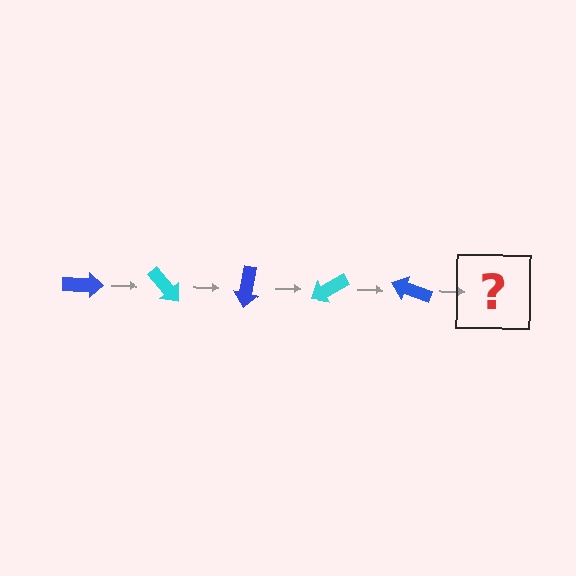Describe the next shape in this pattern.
It should be a cyan arrow, rotated 250 degrees from the start.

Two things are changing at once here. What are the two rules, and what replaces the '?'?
The two rules are that it rotates 50 degrees each step and the color cycles through blue and cyan. The '?' should be a cyan arrow, rotated 250 degrees from the start.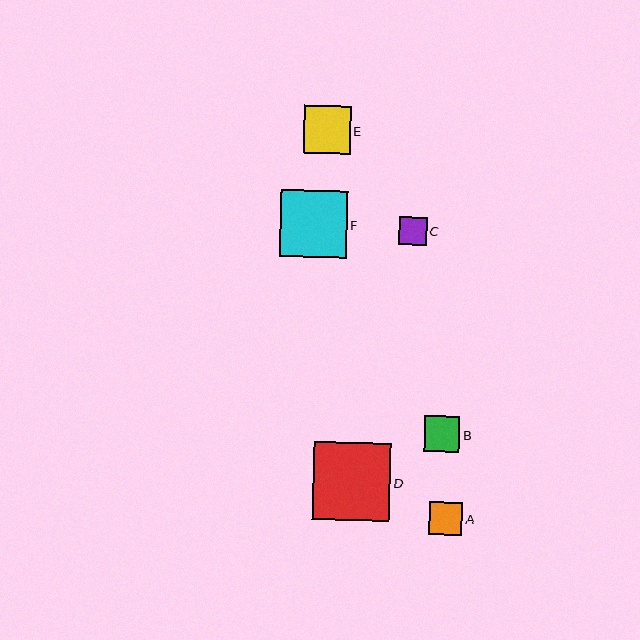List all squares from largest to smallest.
From largest to smallest: D, F, E, B, A, C.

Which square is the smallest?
Square C is the smallest with a size of approximately 28 pixels.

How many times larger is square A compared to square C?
Square A is approximately 1.2 times the size of square C.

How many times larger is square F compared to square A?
Square F is approximately 2.0 times the size of square A.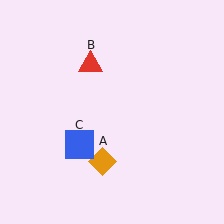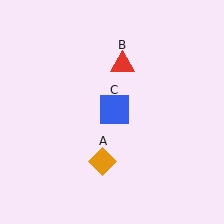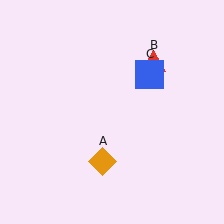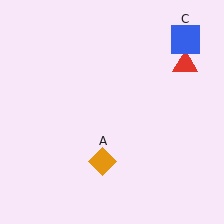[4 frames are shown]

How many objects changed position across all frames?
2 objects changed position: red triangle (object B), blue square (object C).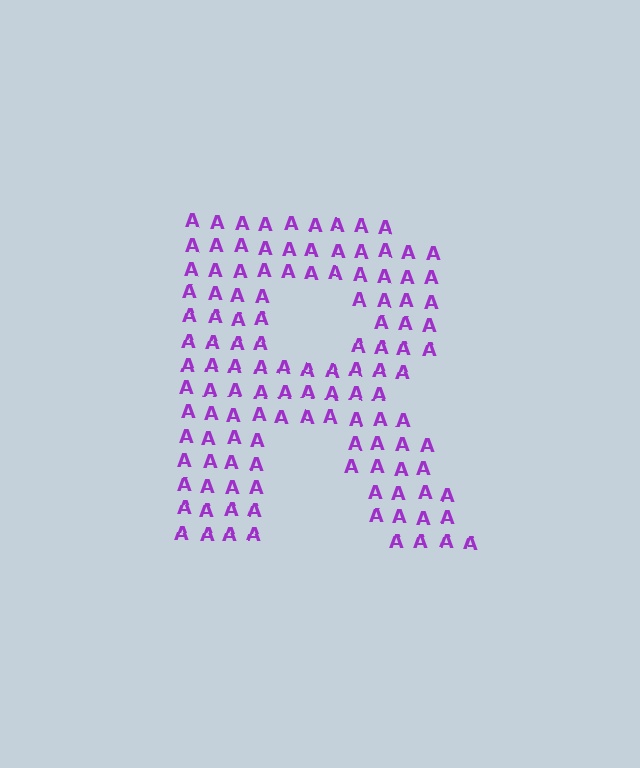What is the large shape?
The large shape is the letter R.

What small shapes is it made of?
It is made of small letter A's.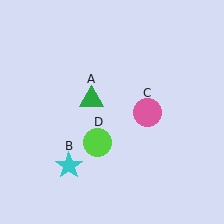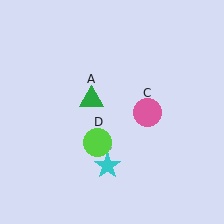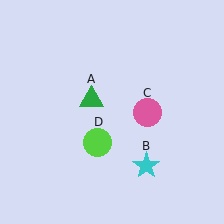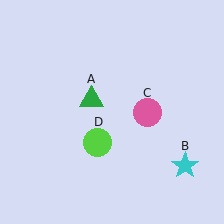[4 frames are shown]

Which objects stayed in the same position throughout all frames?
Green triangle (object A) and pink circle (object C) and lime circle (object D) remained stationary.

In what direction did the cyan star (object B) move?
The cyan star (object B) moved right.